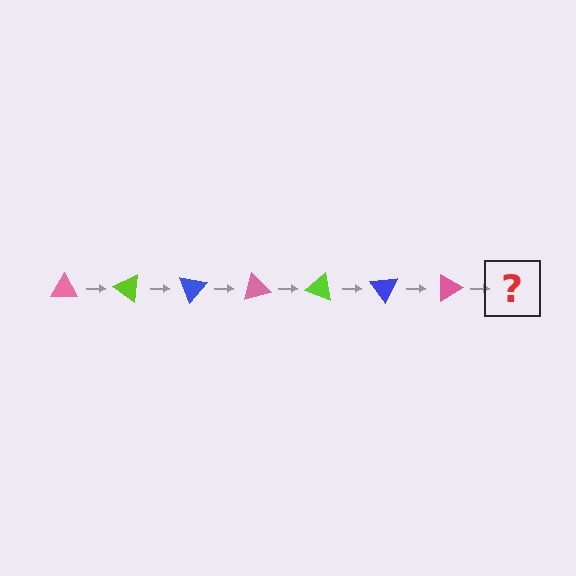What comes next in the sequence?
The next element should be a lime triangle, rotated 245 degrees from the start.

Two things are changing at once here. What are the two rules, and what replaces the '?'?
The two rules are that it rotates 35 degrees each step and the color cycles through pink, lime, and blue. The '?' should be a lime triangle, rotated 245 degrees from the start.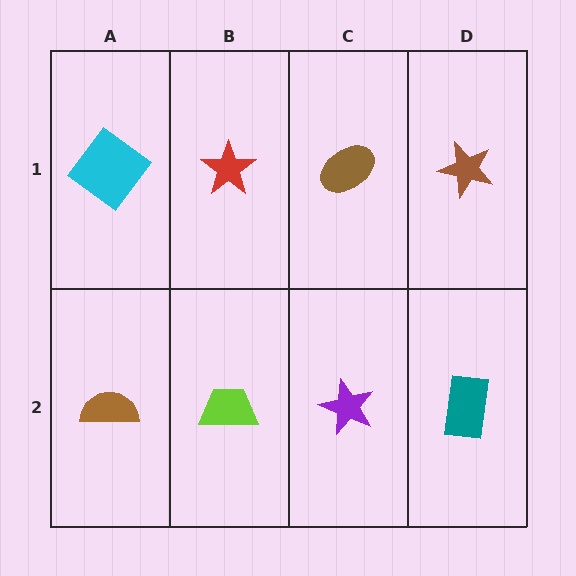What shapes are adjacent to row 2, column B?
A red star (row 1, column B), a brown semicircle (row 2, column A), a purple star (row 2, column C).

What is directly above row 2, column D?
A brown star.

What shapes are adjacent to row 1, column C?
A purple star (row 2, column C), a red star (row 1, column B), a brown star (row 1, column D).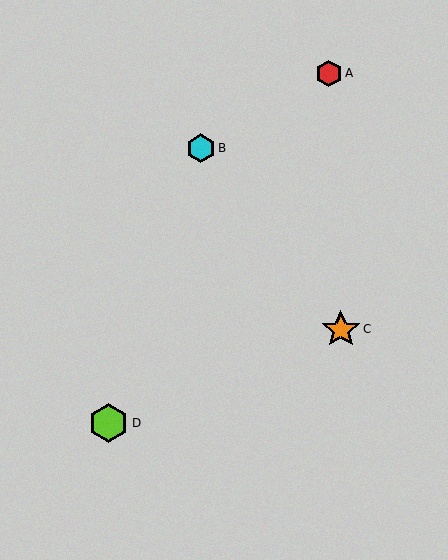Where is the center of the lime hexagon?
The center of the lime hexagon is at (109, 423).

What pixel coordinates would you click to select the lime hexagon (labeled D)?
Click at (109, 423) to select the lime hexagon D.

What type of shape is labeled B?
Shape B is a cyan hexagon.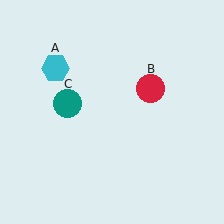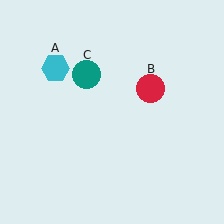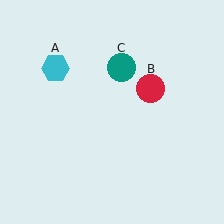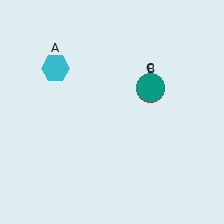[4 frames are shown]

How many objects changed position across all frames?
1 object changed position: teal circle (object C).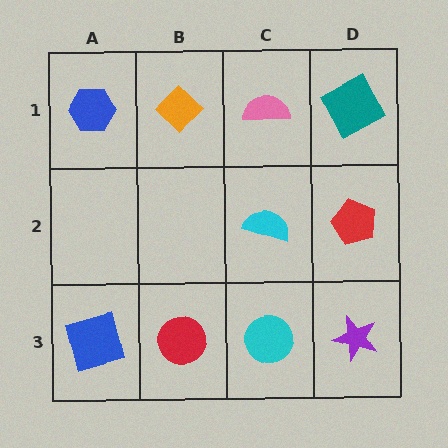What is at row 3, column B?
A red circle.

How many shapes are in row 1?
4 shapes.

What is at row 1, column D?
A teal square.